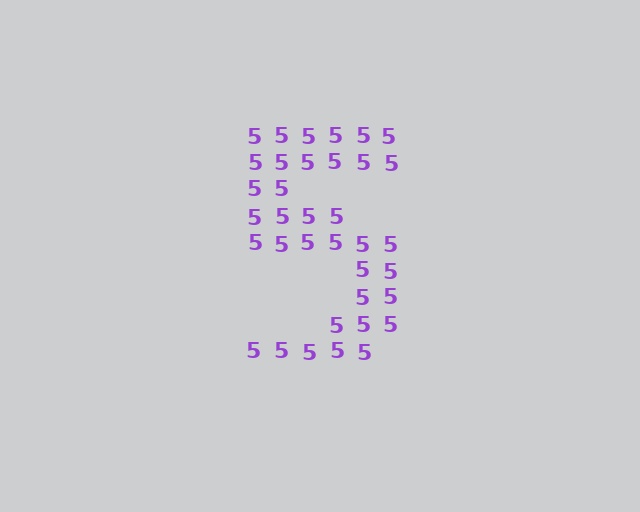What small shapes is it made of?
It is made of small digit 5's.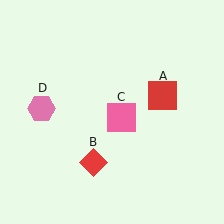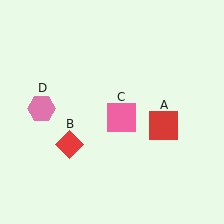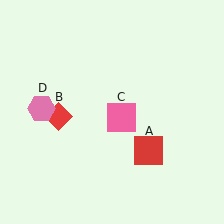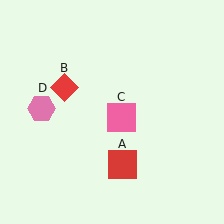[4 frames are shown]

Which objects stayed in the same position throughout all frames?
Pink square (object C) and pink hexagon (object D) remained stationary.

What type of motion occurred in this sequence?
The red square (object A), red diamond (object B) rotated clockwise around the center of the scene.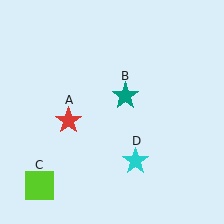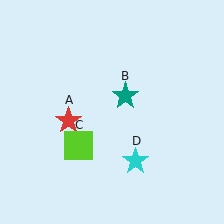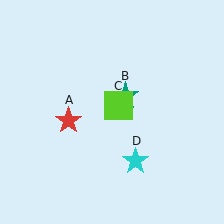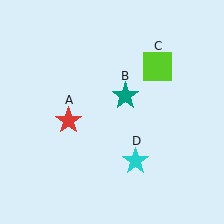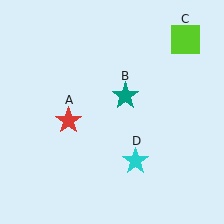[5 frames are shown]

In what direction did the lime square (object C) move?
The lime square (object C) moved up and to the right.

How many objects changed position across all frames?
1 object changed position: lime square (object C).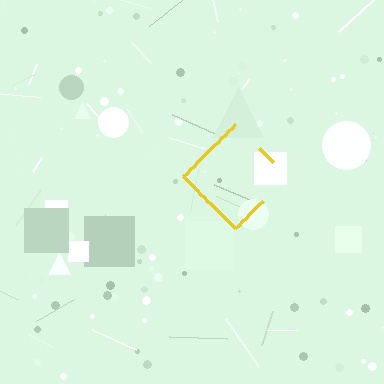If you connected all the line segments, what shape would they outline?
They would outline a diamond.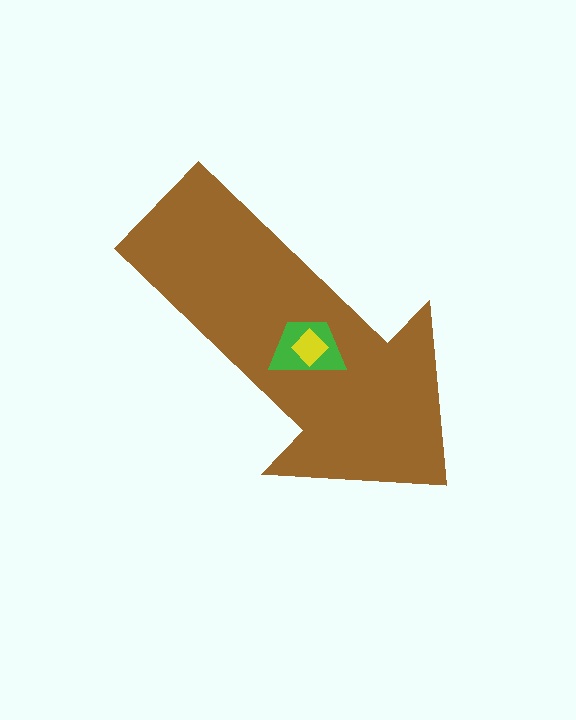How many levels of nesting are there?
3.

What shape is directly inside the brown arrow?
The green trapezoid.